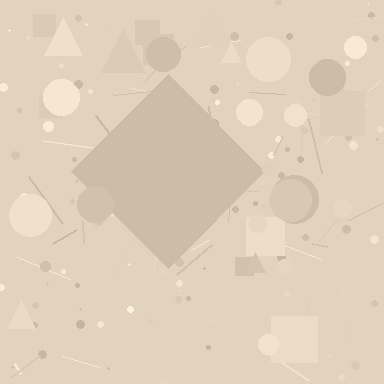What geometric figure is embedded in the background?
A diamond is embedded in the background.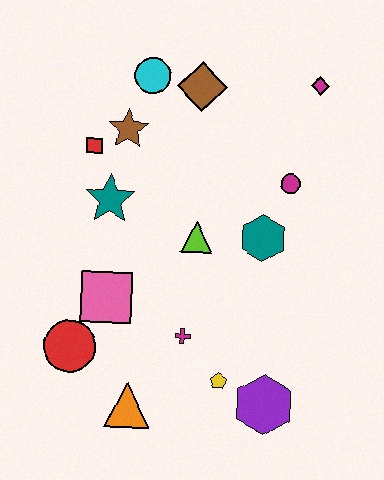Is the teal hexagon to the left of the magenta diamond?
Yes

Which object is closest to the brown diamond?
The cyan circle is closest to the brown diamond.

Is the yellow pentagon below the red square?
Yes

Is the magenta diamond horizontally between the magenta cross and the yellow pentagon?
No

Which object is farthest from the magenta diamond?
The orange triangle is farthest from the magenta diamond.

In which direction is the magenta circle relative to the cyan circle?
The magenta circle is to the right of the cyan circle.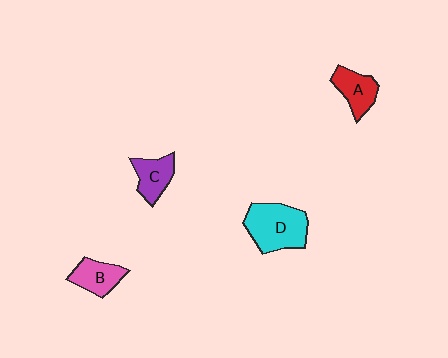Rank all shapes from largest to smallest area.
From largest to smallest: D (cyan), A (red), B (pink), C (purple).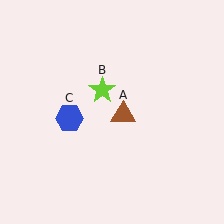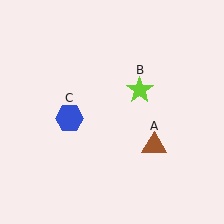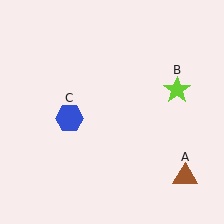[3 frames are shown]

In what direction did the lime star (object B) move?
The lime star (object B) moved right.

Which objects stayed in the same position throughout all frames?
Blue hexagon (object C) remained stationary.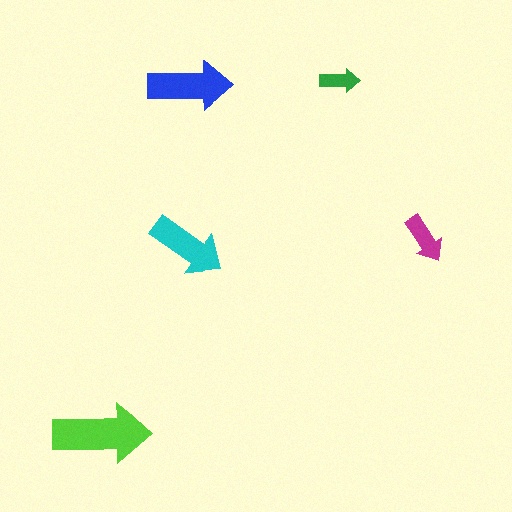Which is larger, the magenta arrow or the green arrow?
The magenta one.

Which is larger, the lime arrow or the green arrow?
The lime one.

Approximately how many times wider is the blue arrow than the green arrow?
About 2 times wider.